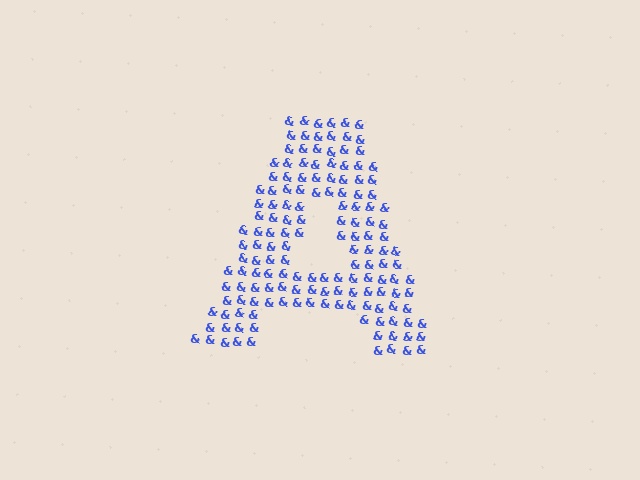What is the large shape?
The large shape is the letter A.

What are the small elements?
The small elements are ampersands.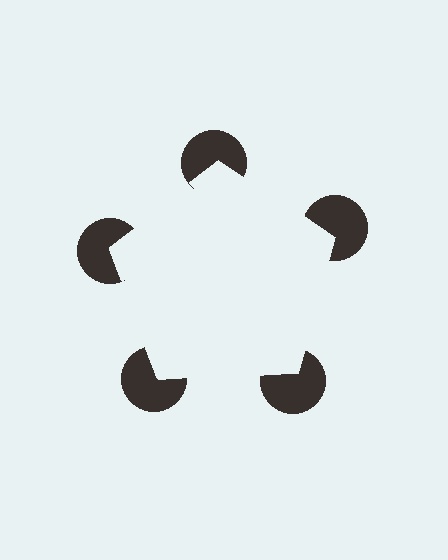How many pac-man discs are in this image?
There are 5 — one at each vertex of the illusory pentagon.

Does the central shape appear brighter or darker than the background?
It typically appears slightly brighter than the background, even though no actual brightness change is drawn.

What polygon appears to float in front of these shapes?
An illusory pentagon — its edges are inferred from the aligned wedge cuts in the pac-man discs, not physically drawn.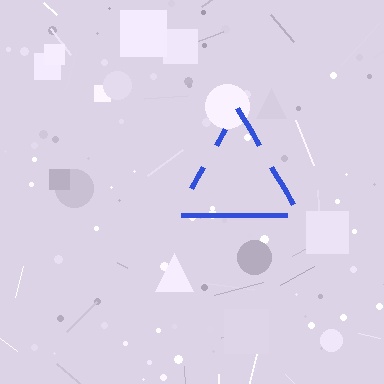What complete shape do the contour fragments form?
The contour fragments form a triangle.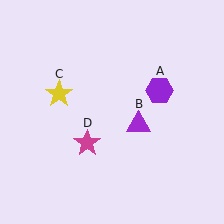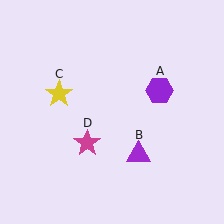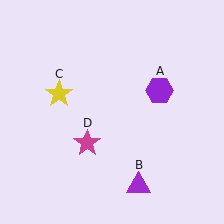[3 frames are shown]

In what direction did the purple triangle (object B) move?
The purple triangle (object B) moved down.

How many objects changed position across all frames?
1 object changed position: purple triangle (object B).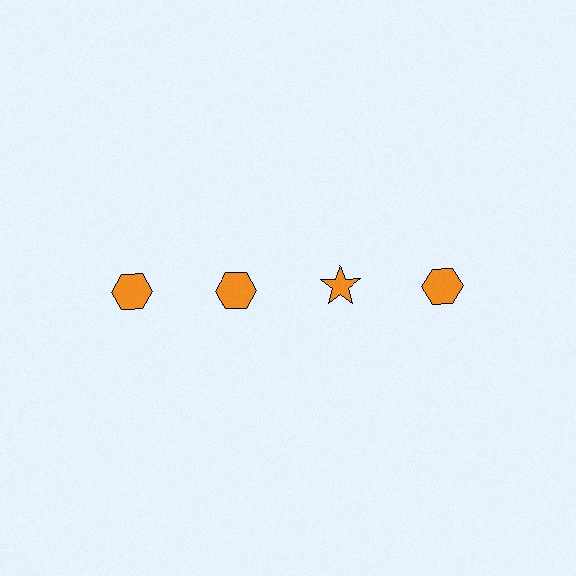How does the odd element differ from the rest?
It has a different shape: star instead of hexagon.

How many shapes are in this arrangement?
There are 4 shapes arranged in a grid pattern.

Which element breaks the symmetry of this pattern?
The orange star in the top row, center column breaks the symmetry. All other shapes are orange hexagons.